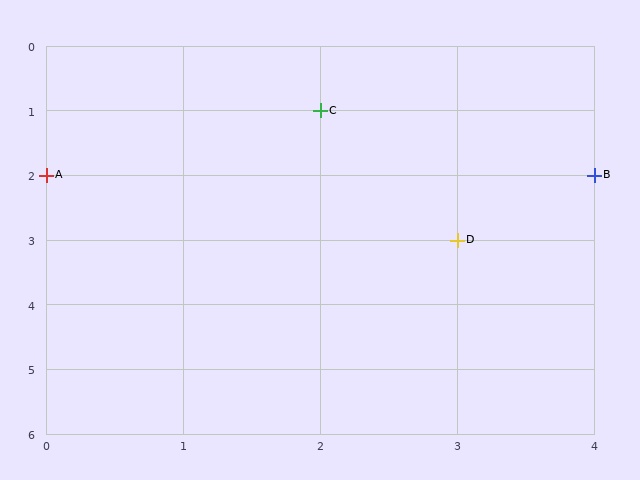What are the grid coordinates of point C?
Point C is at grid coordinates (2, 1).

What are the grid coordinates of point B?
Point B is at grid coordinates (4, 2).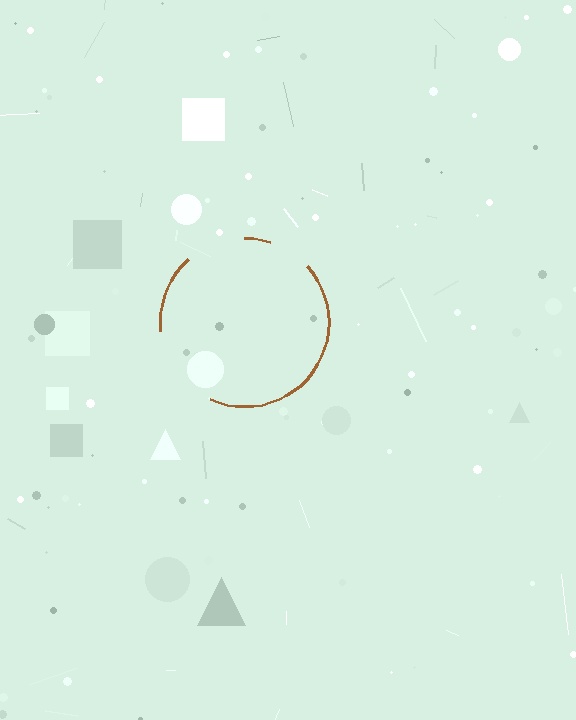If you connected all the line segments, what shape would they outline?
They would outline a circle.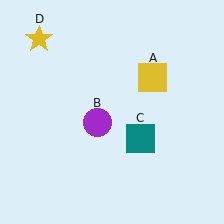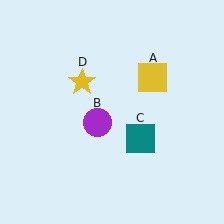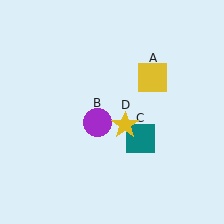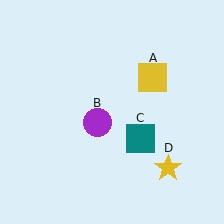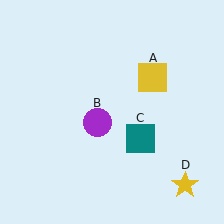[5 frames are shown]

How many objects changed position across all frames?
1 object changed position: yellow star (object D).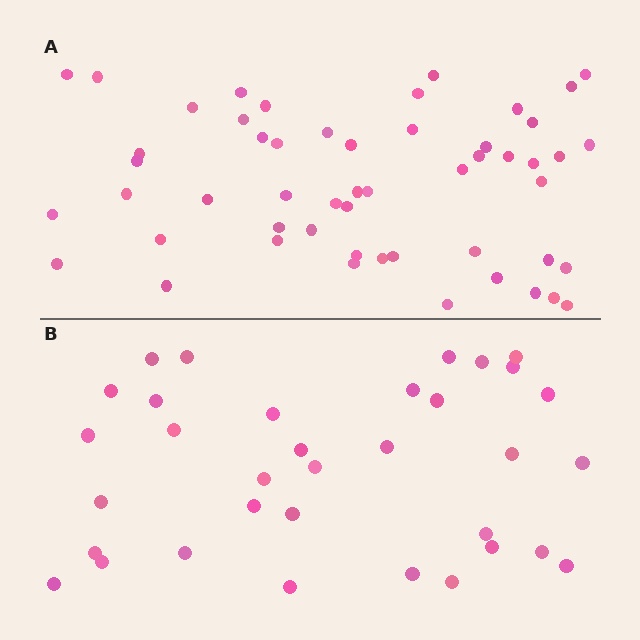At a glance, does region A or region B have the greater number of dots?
Region A (the top region) has more dots.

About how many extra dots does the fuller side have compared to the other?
Region A has approximately 20 more dots than region B.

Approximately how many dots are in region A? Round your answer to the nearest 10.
About 50 dots. (The exact count is 53, which rounds to 50.)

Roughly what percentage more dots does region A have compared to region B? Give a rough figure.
About 55% more.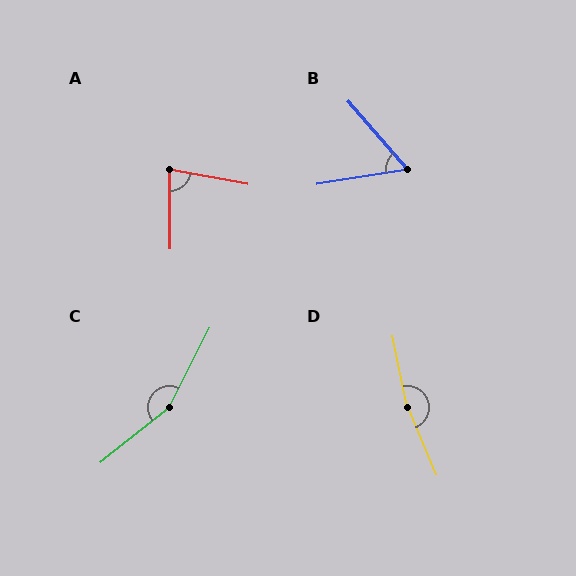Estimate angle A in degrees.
Approximately 78 degrees.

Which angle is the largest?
D, at approximately 168 degrees.